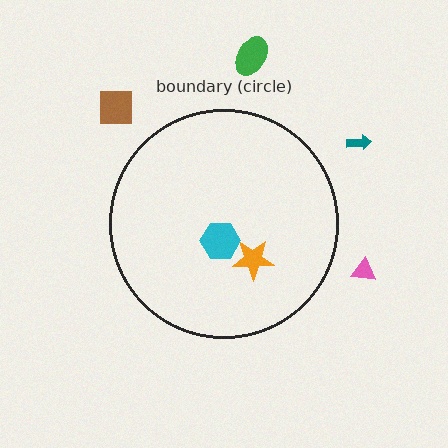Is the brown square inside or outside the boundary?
Outside.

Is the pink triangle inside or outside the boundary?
Outside.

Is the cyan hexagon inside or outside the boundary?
Inside.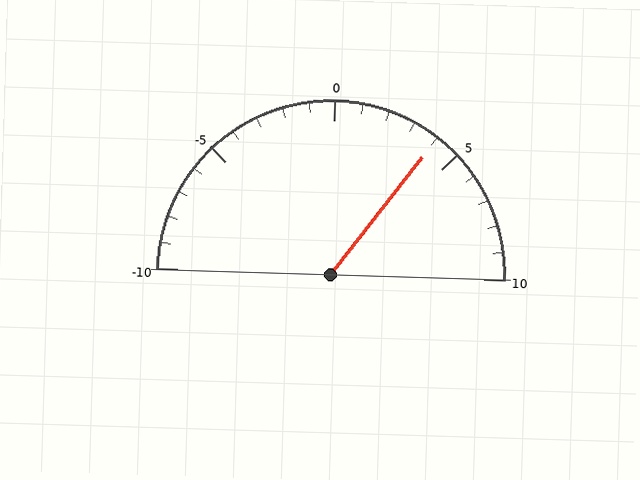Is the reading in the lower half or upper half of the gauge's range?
The reading is in the upper half of the range (-10 to 10).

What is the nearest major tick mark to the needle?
The nearest major tick mark is 5.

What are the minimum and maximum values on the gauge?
The gauge ranges from -10 to 10.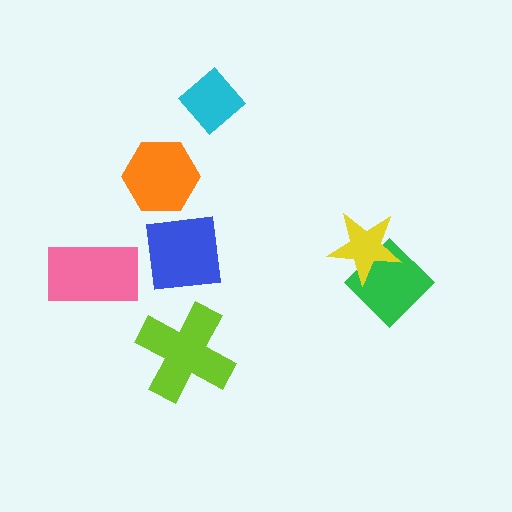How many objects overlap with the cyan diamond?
0 objects overlap with the cyan diamond.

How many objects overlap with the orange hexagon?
0 objects overlap with the orange hexagon.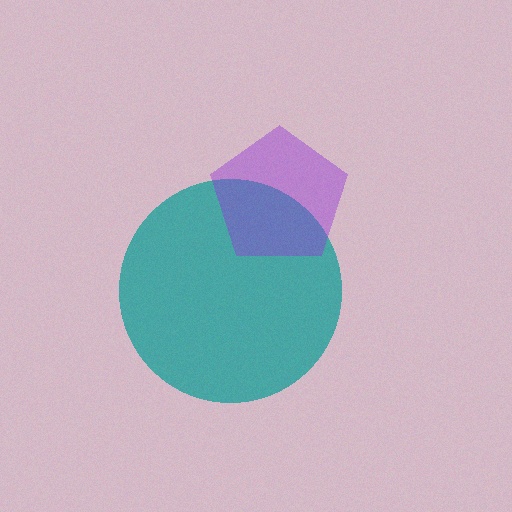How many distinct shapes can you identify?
There are 2 distinct shapes: a teal circle, a purple pentagon.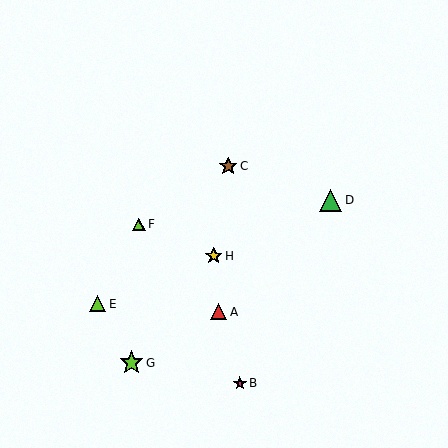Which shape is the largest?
The lime star (labeled G) is the largest.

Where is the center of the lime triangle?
The center of the lime triangle is at (97, 304).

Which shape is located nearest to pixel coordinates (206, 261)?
The yellow star (labeled H) at (214, 256) is nearest to that location.